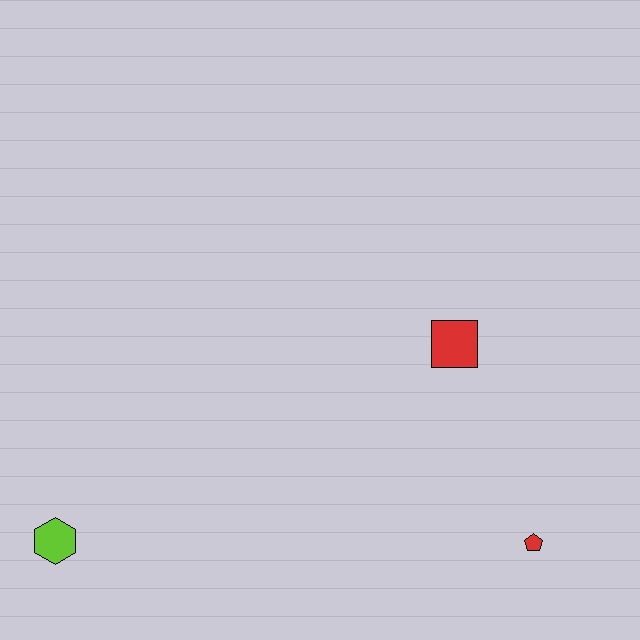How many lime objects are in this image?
There is 1 lime object.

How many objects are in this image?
There are 3 objects.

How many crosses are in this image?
There are no crosses.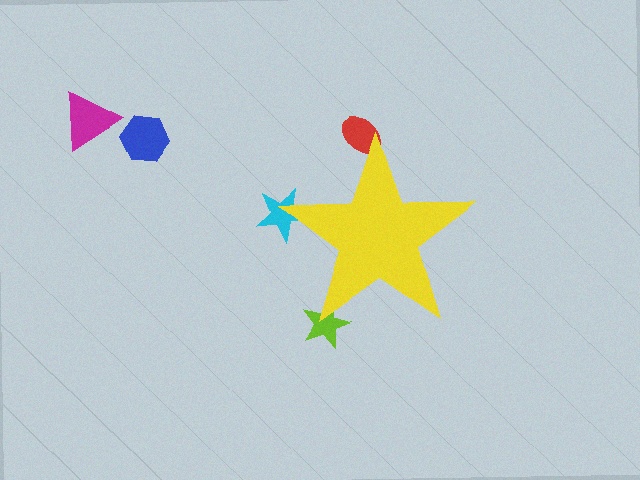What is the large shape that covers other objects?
A yellow star.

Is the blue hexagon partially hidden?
No, the blue hexagon is fully visible.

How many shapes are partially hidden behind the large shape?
3 shapes are partially hidden.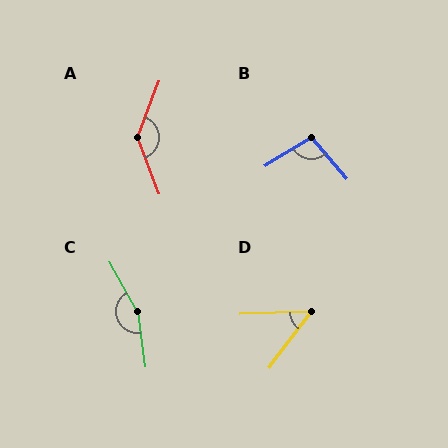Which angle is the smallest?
D, at approximately 51 degrees.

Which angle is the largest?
C, at approximately 159 degrees.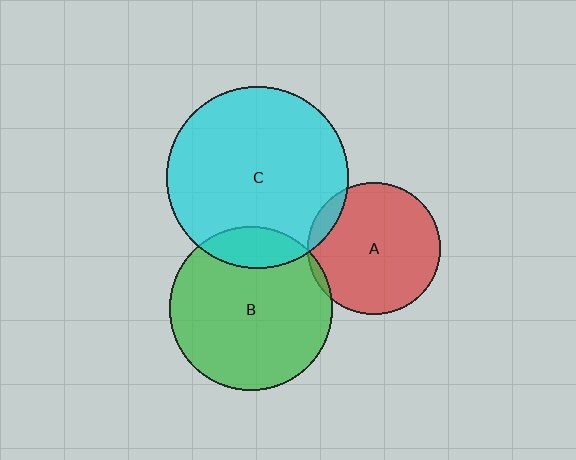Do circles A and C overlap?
Yes.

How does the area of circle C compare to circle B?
Approximately 1.2 times.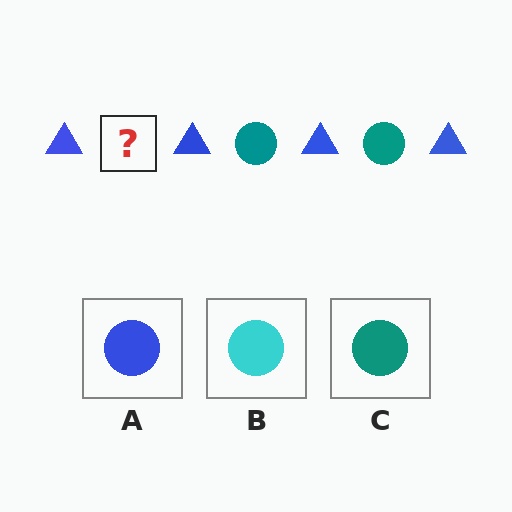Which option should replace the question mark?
Option C.